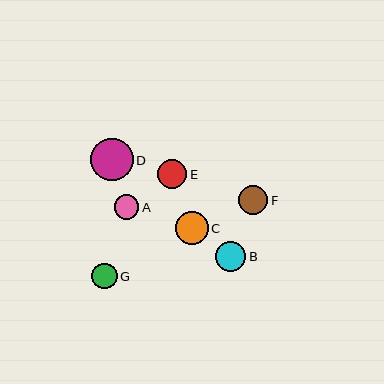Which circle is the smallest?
Circle A is the smallest with a size of approximately 24 pixels.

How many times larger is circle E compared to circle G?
Circle E is approximately 1.1 times the size of circle G.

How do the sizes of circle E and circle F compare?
Circle E and circle F are approximately the same size.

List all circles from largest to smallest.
From largest to smallest: D, C, B, E, F, G, A.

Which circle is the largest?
Circle D is the largest with a size of approximately 43 pixels.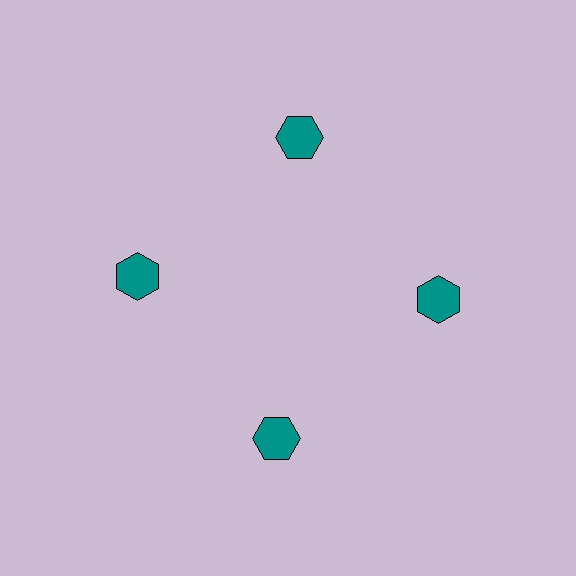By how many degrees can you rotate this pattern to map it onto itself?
The pattern maps onto itself every 90 degrees of rotation.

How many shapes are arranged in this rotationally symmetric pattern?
There are 4 shapes, arranged in 4 groups of 1.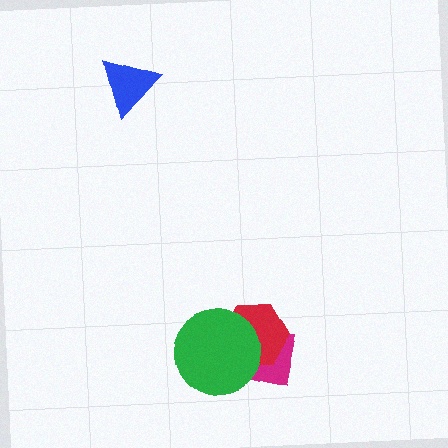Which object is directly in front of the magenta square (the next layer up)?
The red hexagon is directly in front of the magenta square.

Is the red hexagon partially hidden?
Yes, it is partially covered by another shape.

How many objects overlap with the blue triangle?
0 objects overlap with the blue triangle.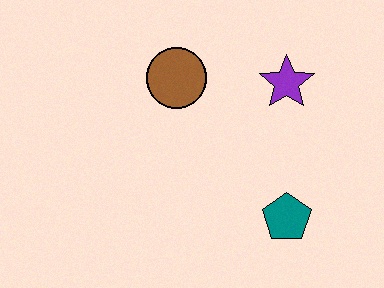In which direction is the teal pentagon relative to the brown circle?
The teal pentagon is below the brown circle.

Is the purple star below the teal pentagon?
No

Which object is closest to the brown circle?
The purple star is closest to the brown circle.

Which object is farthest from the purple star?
The teal pentagon is farthest from the purple star.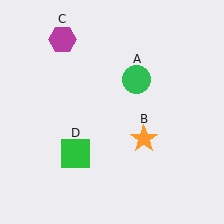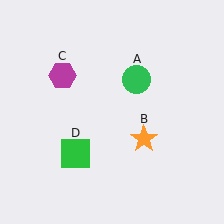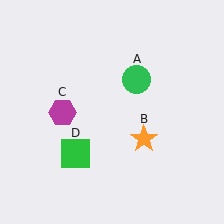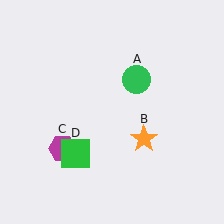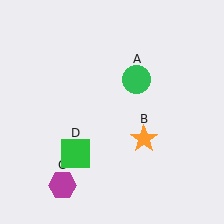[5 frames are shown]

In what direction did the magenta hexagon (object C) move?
The magenta hexagon (object C) moved down.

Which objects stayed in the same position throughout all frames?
Green circle (object A) and orange star (object B) and green square (object D) remained stationary.